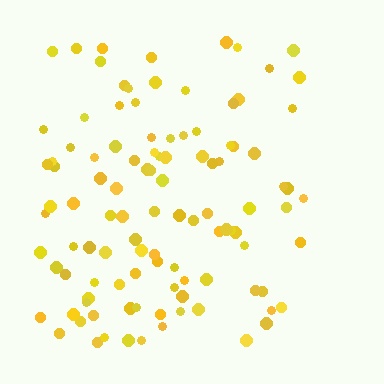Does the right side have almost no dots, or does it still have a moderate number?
Still a moderate number, just noticeably fewer than the left.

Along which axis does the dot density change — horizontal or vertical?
Horizontal.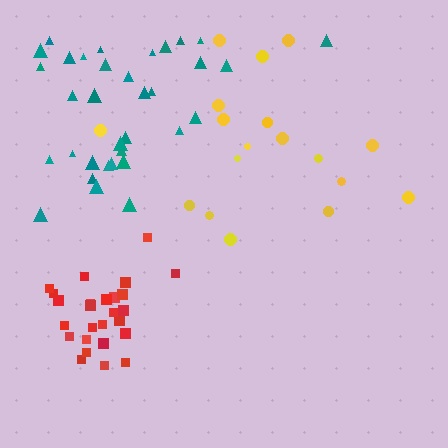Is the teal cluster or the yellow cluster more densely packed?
Teal.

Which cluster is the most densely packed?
Red.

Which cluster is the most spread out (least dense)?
Yellow.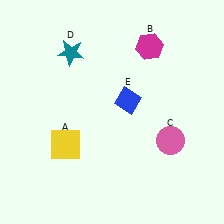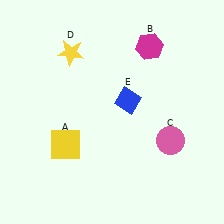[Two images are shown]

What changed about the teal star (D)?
In Image 1, D is teal. In Image 2, it changed to yellow.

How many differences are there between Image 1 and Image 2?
There is 1 difference between the two images.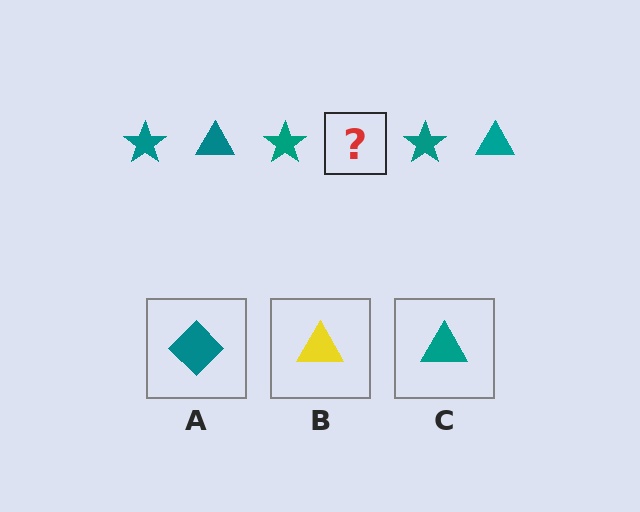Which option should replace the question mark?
Option C.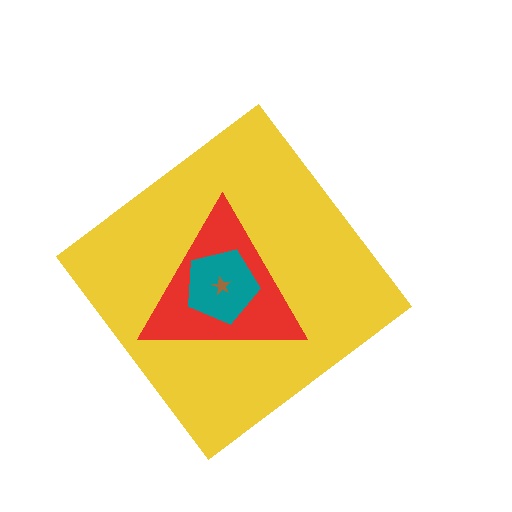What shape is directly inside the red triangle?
The teal pentagon.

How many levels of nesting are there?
4.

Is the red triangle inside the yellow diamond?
Yes.